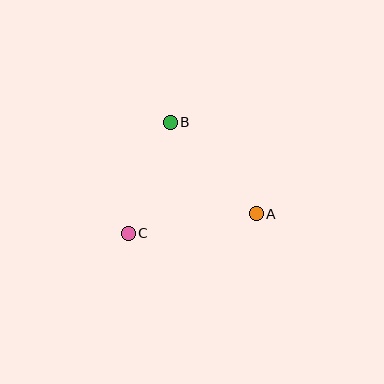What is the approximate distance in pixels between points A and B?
The distance between A and B is approximately 125 pixels.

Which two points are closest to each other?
Points B and C are closest to each other.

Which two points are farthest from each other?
Points A and C are farthest from each other.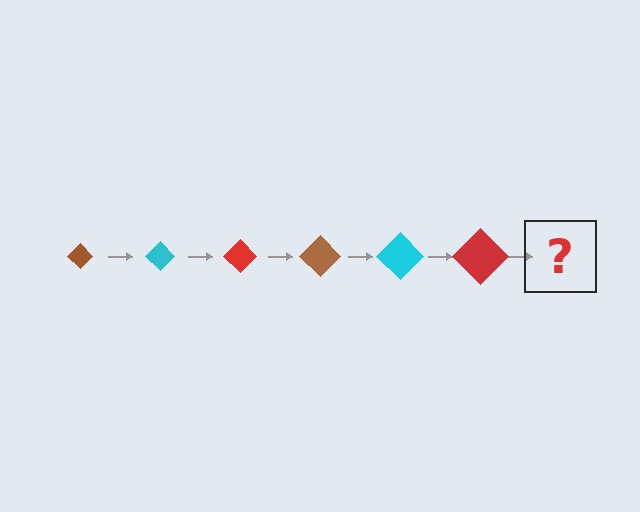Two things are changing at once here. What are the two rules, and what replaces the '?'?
The two rules are that the diamond grows larger each step and the color cycles through brown, cyan, and red. The '?' should be a brown diamond, larger than the previous one.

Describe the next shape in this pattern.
It should be a brown diamond, larger than the previous one.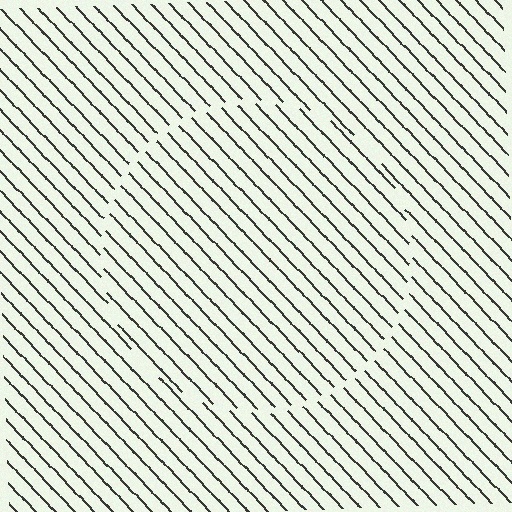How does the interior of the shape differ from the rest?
The interior of the shape contains the same grating, shifted by half a period — the contour is defined by the phase discontinuity where line-ends from the inner and outer gratings abut.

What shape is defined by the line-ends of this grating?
An illusory circle. The interior of the shape contains the same grating, shifted by half a period — the contour is defined by the phase discontinuity where line-ends from the inner and outer gratings abut.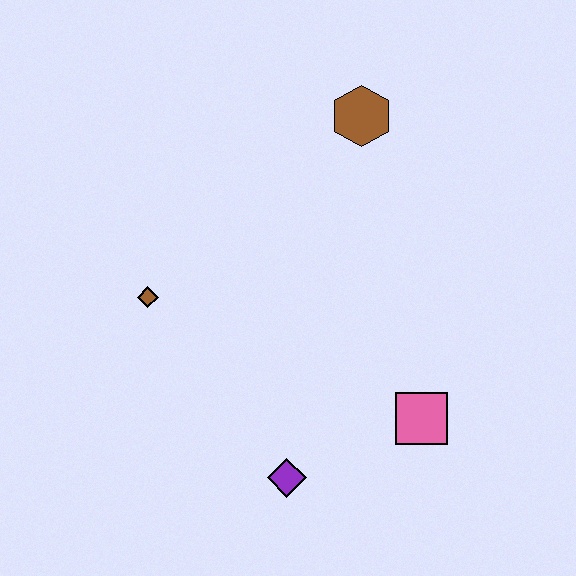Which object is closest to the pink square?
The purple diamond is closest to the pink square.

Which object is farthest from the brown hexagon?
The purple diamond is farthest from the brown hexagon.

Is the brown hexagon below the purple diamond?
No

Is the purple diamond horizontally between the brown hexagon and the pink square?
No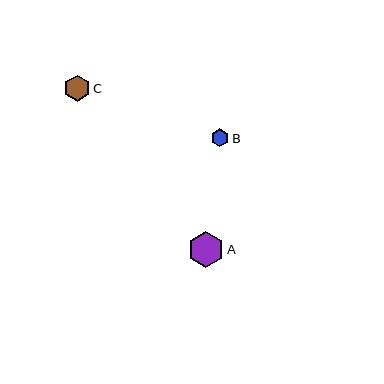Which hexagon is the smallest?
Hexagon B is the smallest with a size of approximately 18 pixels.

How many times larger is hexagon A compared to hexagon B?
Hexagon A is approximately 2.0 times the size of hexagon B.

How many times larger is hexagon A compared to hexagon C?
Hexagon A is approximately 1.4 times the size of hexagon C.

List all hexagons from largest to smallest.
From largest to smallest: A, C, B.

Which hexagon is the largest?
Hexagon A is the largest with a size of approximately 36 pixels.